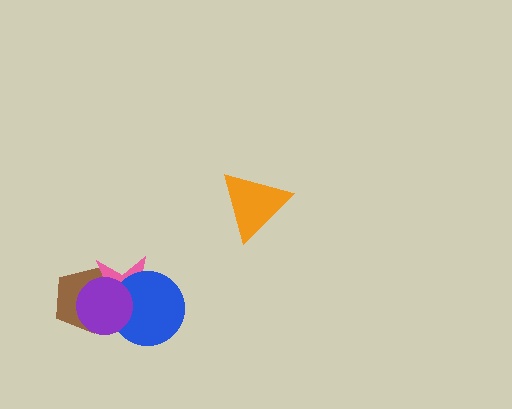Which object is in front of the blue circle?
The purple circle is in front of the blue circle.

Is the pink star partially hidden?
Yes, it is partially covered by another shape.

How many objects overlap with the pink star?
3 objects overlap with the pink star.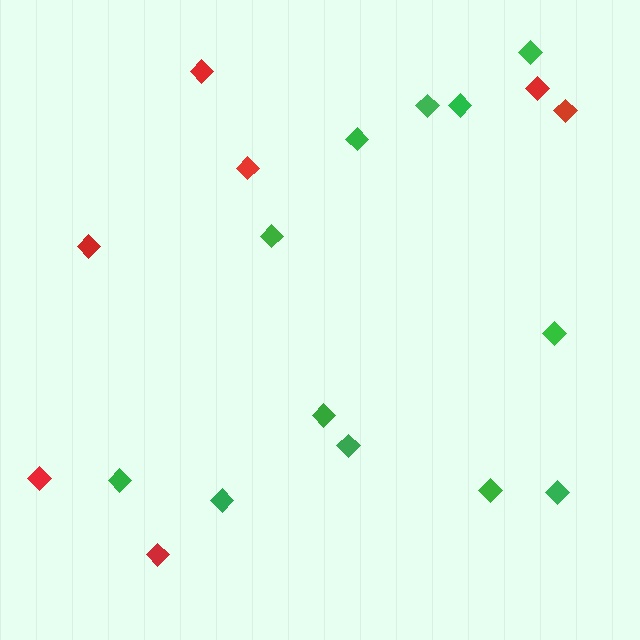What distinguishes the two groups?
There are 2 groups: one group of green diamonds (12) and one group of red diamonds (7).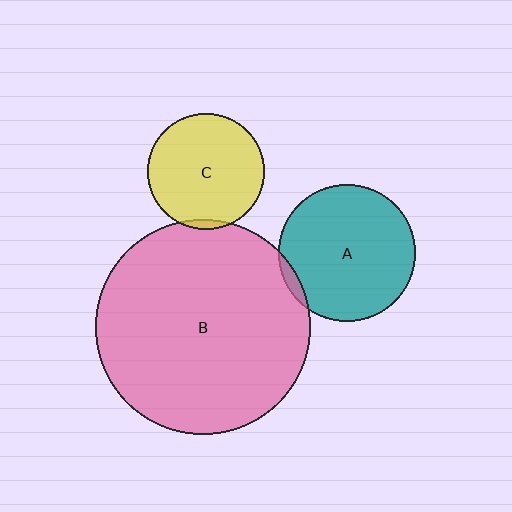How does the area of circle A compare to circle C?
Approximately 1.4 times.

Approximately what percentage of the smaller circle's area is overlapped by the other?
Approximately 5%.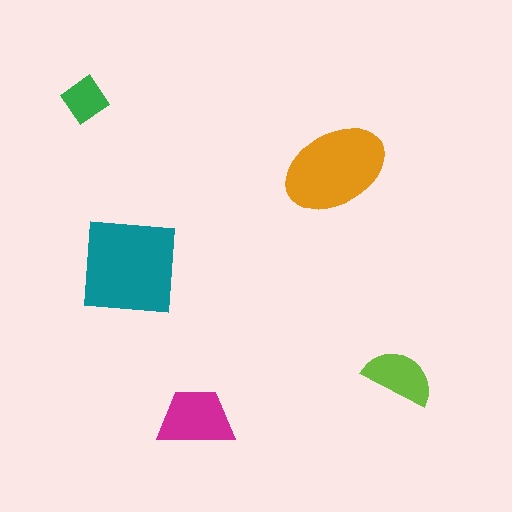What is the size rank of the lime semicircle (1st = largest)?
4th.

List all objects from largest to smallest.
The teal square, the orange ellipse, the magenta trapezoid, the lime semicircle, the green diamond.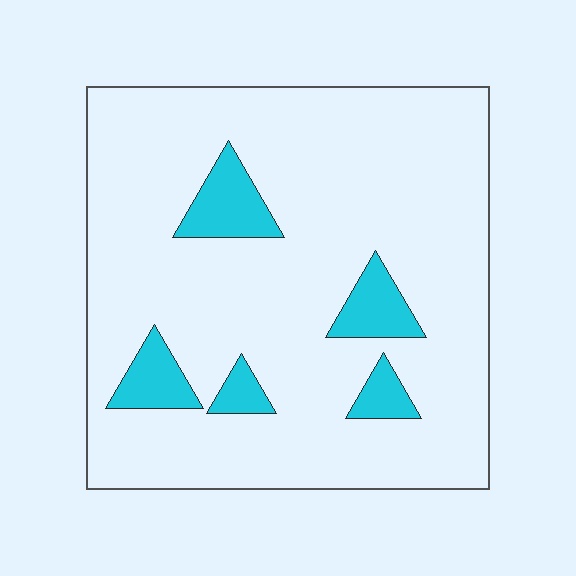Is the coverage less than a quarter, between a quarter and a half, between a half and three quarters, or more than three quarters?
Less than a quarter.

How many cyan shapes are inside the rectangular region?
5.